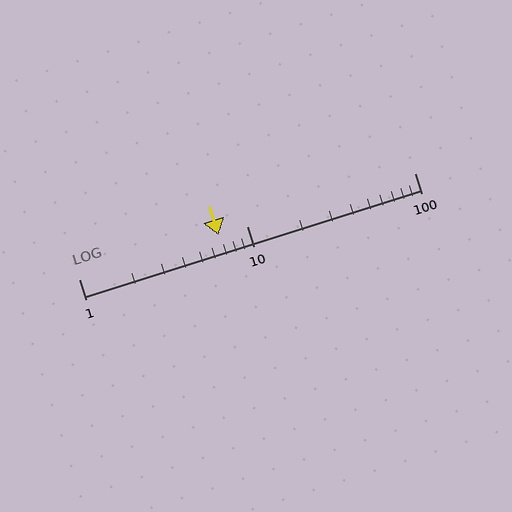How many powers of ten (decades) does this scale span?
The scale spans 2 decades, from 1 to 100.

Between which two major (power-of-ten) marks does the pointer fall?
The pointer is between 1 and 10.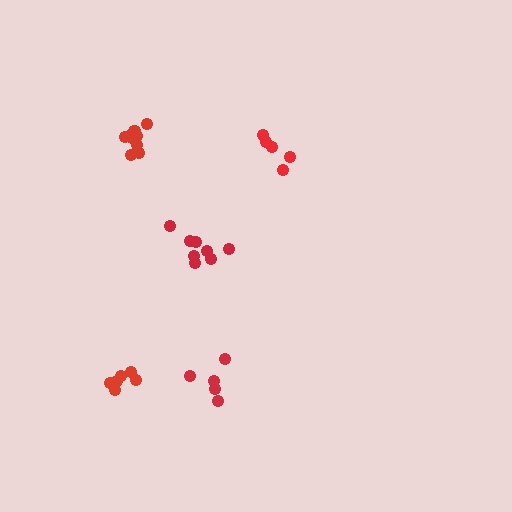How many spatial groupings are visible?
There are 5 spatial groupings.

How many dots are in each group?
Group 1: 8 dots, Group 2: 5 dots, Group 3: 9 dots, Group 4: 5 dots, Group 5: 6 dots (33 total).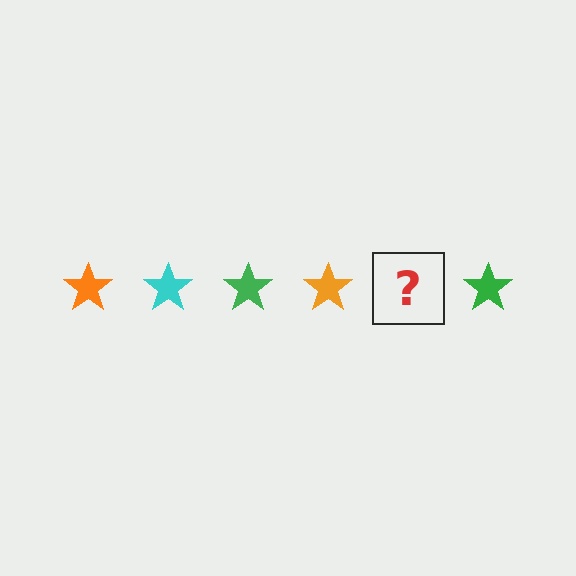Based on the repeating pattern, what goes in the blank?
The blank should be a cyan star.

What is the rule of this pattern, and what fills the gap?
The rule is that the pattern cycles through orange, cyan, green stars. The gap should be filled with a cyan star.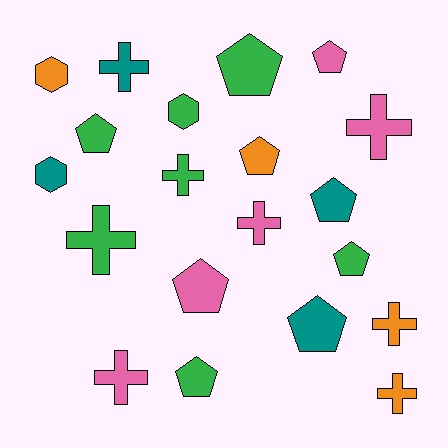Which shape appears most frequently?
Pentagon, with 9 objects.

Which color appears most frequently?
Green, with 7 objects.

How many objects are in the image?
There are 20 objects.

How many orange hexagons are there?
There is 1 orange hexagon.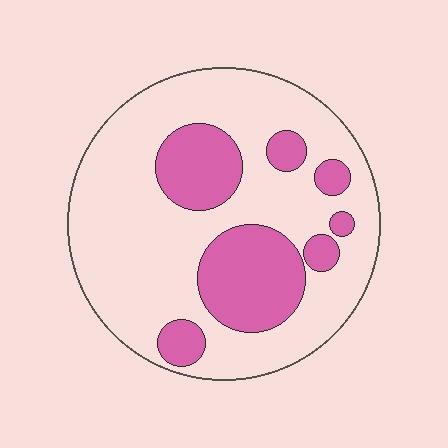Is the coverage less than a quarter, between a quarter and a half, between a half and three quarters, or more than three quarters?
Between a quarter and a half.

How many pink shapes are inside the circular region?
7.